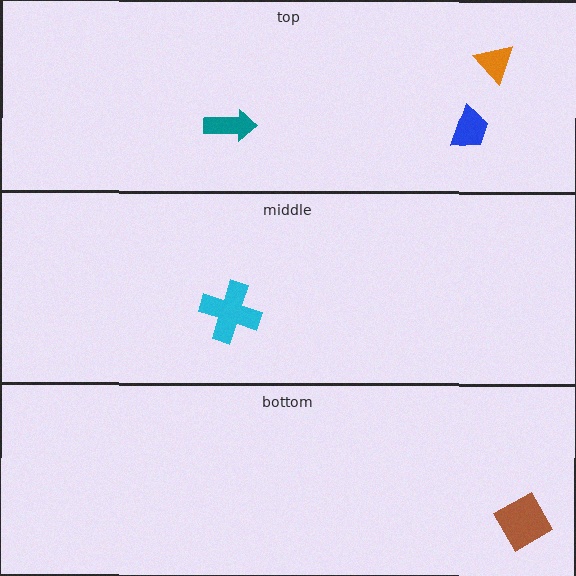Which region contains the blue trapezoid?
The top region.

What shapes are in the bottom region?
The brown diamond.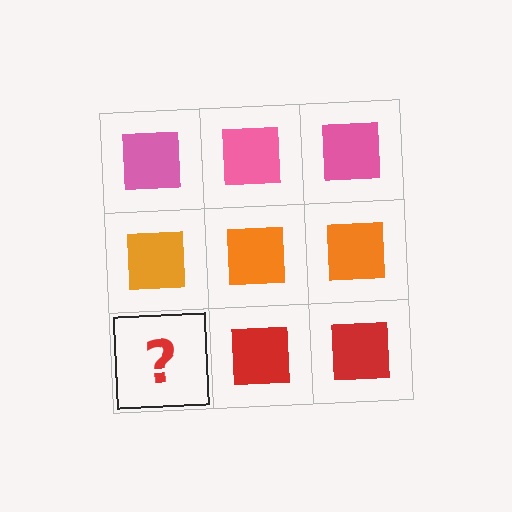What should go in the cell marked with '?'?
The missing cell should contain a red square.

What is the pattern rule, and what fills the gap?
The rule is that each row has a consistent color. The gap should be filled with a red square.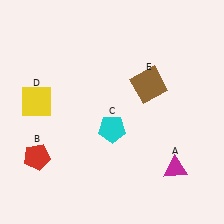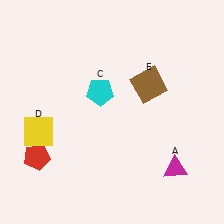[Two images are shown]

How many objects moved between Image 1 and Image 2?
2 objects moved between the two images.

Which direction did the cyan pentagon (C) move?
The cyan pentagon (C) moved up.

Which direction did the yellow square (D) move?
The yellow square (D) moved down.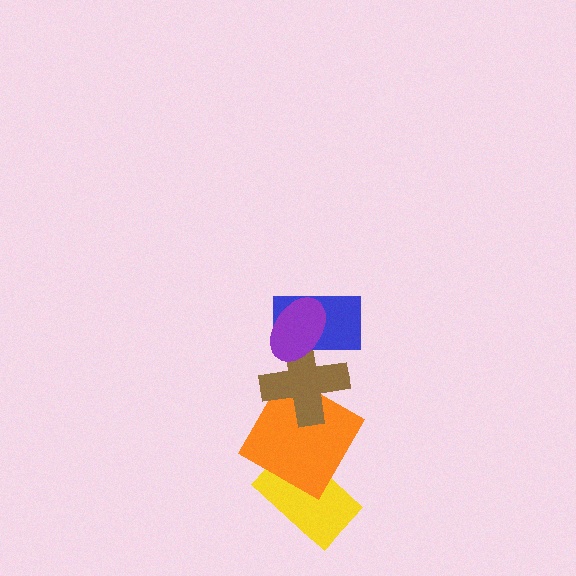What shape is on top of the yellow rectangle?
The orange diamond is on top of the yellow rectangle.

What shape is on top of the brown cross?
The blue rectangle is on top of the brown cross.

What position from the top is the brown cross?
The brown cross is 3rd from the top.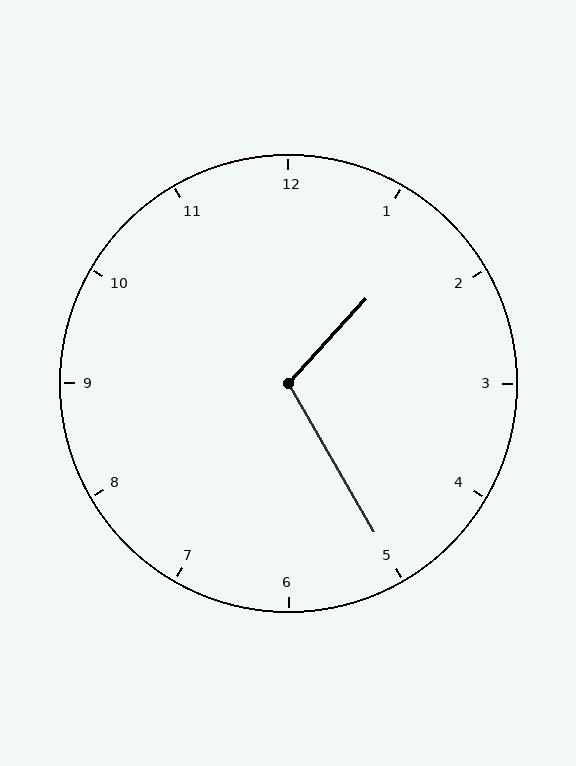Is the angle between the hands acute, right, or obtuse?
It is obtuse.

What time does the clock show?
1:25.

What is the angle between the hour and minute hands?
Approximately 108 degrees.